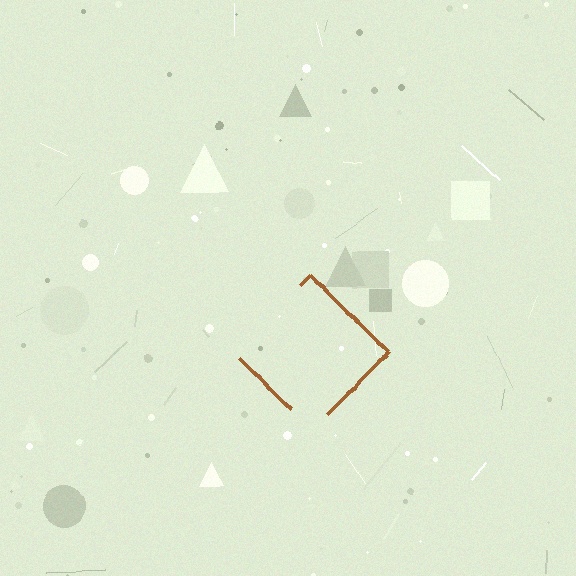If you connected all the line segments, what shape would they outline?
They would outline a diamond.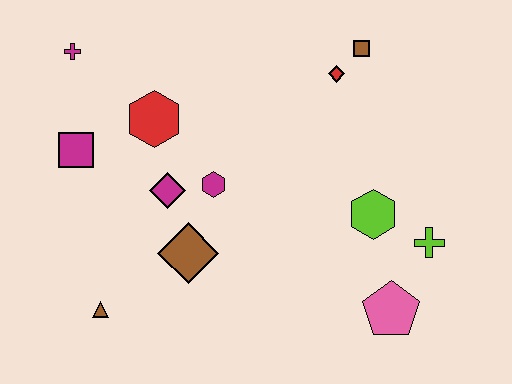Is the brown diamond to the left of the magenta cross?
No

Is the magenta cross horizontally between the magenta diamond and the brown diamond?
No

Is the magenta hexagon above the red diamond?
No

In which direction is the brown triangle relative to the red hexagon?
The brown triangle is below the red hexagon.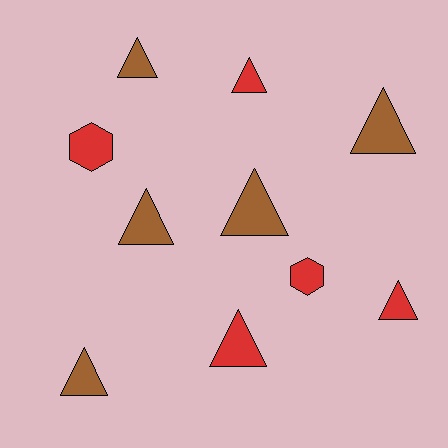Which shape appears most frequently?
Triangle, with 8 objects.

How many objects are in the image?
There are 10 objects.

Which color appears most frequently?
Red, with 5 objects.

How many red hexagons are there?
There are 2 red hexagons.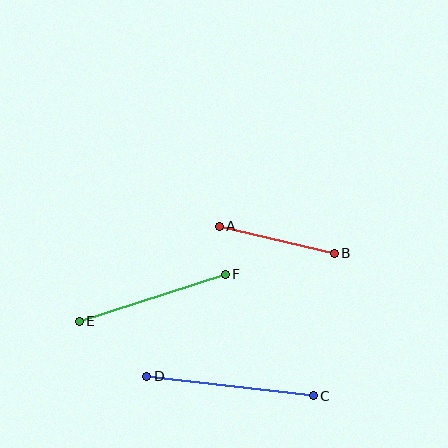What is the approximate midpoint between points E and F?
The midpoint is at approximately (152, 298) pixels.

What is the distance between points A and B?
The distance is approximately 118 pixels.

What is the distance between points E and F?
The distance is approximately 154 pixels.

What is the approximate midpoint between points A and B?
The midpoint is at approximately (277, 240) pixels.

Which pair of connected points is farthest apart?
Points C and D are farthest apart.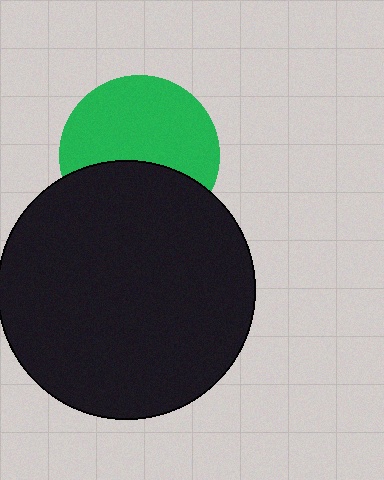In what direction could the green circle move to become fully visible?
The green circle could move up. That would shift it out from behind the black circle entirely.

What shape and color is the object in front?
The object in front is a black circle.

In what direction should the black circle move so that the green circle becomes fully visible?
The black circle should move down. That is the shortest direction to clear the overlap and leave the green circle fully visible.